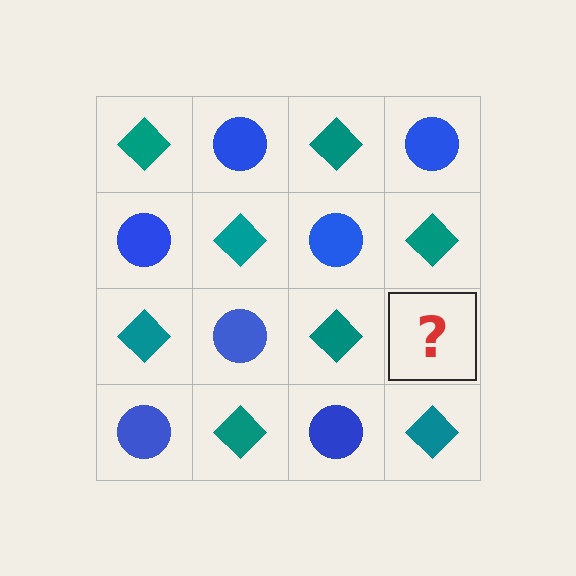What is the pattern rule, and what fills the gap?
The rule is that it alternates teal diamond and blue circle in a checkerboard pattern. The gap should be filled with a blue circle.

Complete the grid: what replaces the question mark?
The question mark should be replaced with a blue circle.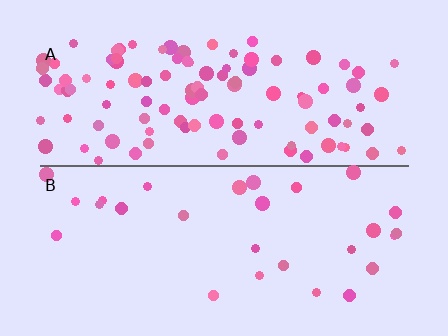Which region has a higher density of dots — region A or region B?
A (the top).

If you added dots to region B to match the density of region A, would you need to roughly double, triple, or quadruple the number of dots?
Approximately quadruple.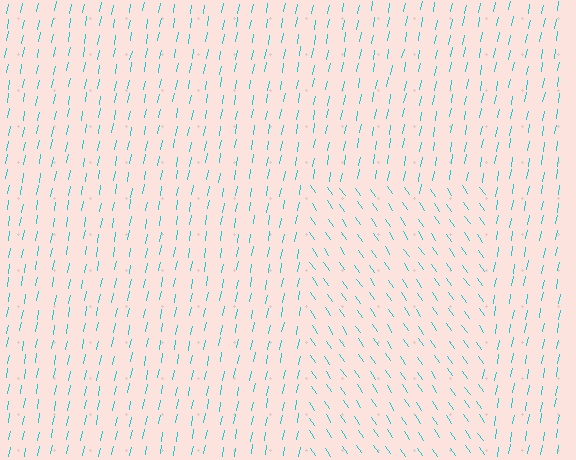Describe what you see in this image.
The image is filled with small cyan line segments. A rectangle region in the image has lines oriented differently from the surrounding lines, creating a visible texture boundary.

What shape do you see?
I see a rectangle.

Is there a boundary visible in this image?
Yes, there is a texture boundary formed by a change in line orientation.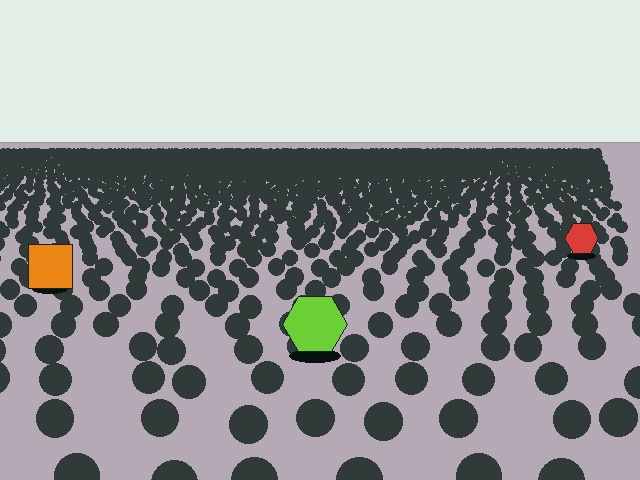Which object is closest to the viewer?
The lime hexagon is closest. The texture marks near it are larger and more spread out.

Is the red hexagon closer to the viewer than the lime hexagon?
No. The lime hexagon is closer — you can tell from the texture gradient: the ground texture is coarser near it.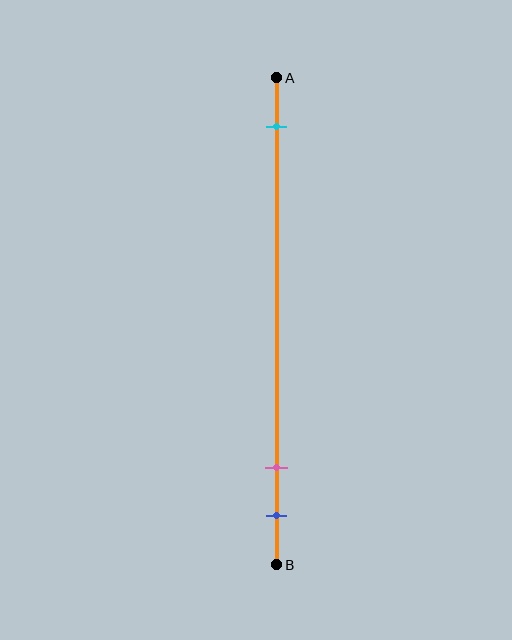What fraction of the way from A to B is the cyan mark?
The cyan mark is approximately 10% (0.1) of the way from A to B.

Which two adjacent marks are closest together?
The pink and blue marks are the closest adjacent pair.